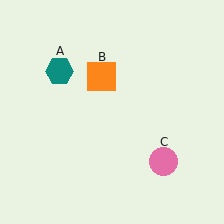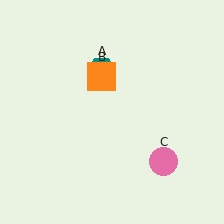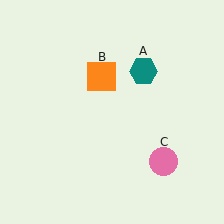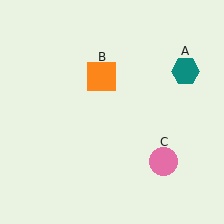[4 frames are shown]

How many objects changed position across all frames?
1 object changed position: teal hexagon (object A).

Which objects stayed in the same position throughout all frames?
Orange square (object B) and pink circle (object C) remained stationary.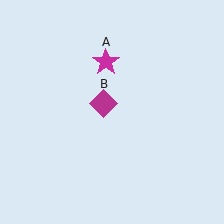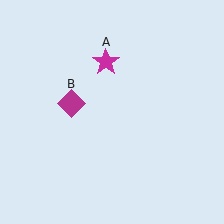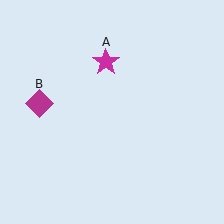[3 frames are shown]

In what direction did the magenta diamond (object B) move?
The magenta diamond (object B) moved left.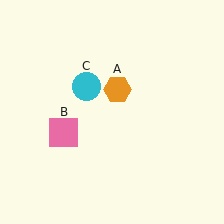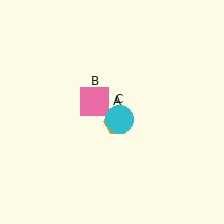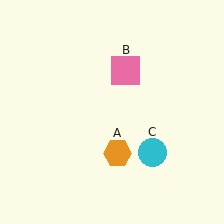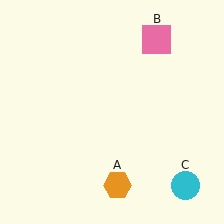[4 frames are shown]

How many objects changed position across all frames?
3 objects changed position: orange hexagon (object A), pink square (object B), cyan circle (object C).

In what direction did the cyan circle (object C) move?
The cyan circle (object C) moved down and to the right.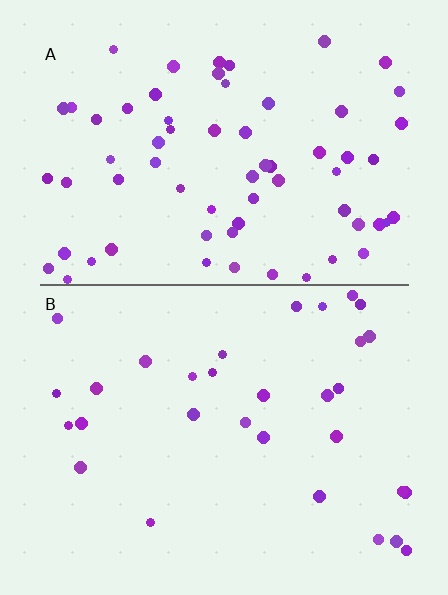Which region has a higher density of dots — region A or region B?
A (the top).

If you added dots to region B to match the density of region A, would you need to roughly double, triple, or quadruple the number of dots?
Approximately double.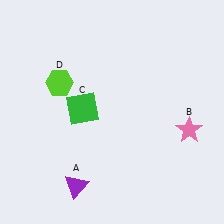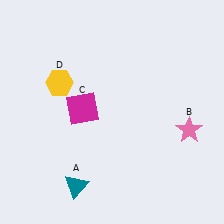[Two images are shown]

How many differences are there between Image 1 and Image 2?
There are 3 differences between the two images.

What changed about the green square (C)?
In Image 1, C is green. In Image 2, it changed to magenta.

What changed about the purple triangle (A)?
In Image 1, A is purple. In Image 2, it changed to teal.